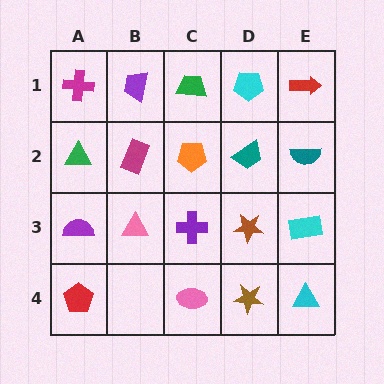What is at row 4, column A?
A red pentagon.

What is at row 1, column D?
A cyan pentagon.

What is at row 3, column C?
A purple cross.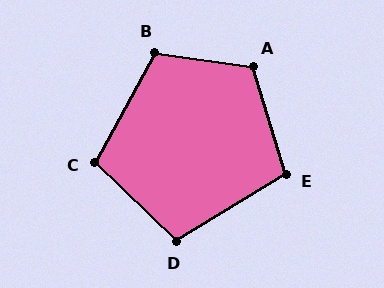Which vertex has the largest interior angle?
A, at approximately 115 degrees.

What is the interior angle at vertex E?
Approximately 105 degrees (obtuse).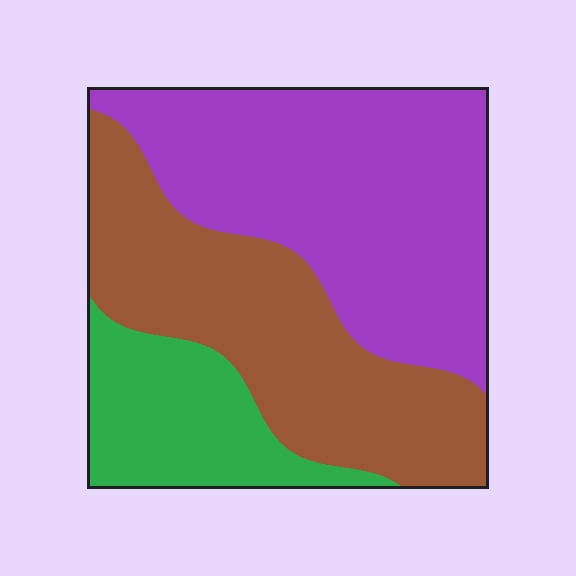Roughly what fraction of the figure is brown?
Brown takes up between a quarter and a half of the figure.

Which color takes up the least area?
Green, at roughly 20%.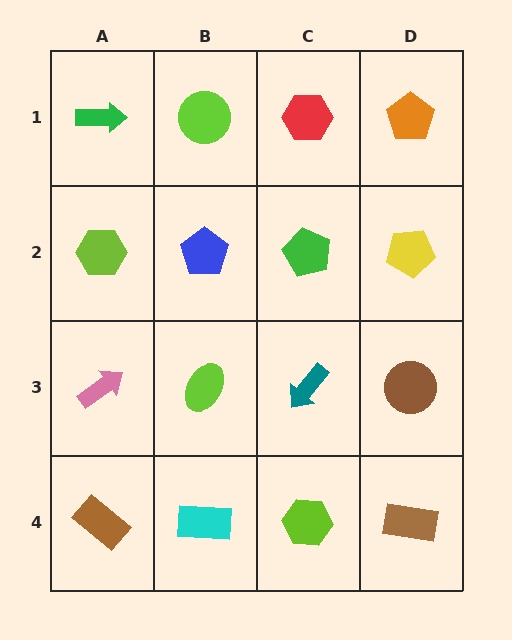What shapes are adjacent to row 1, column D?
A yellow pentagon (row 2, column D), a red hexagon (row 1, column C).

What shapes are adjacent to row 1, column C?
A green pentagon (row 2, column C), a lime circle (row 1, column B), an orange pentagon (row 1, column D).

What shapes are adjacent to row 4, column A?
A pink arrow (row 3, column A), a cyan rectangle (row 4, column B).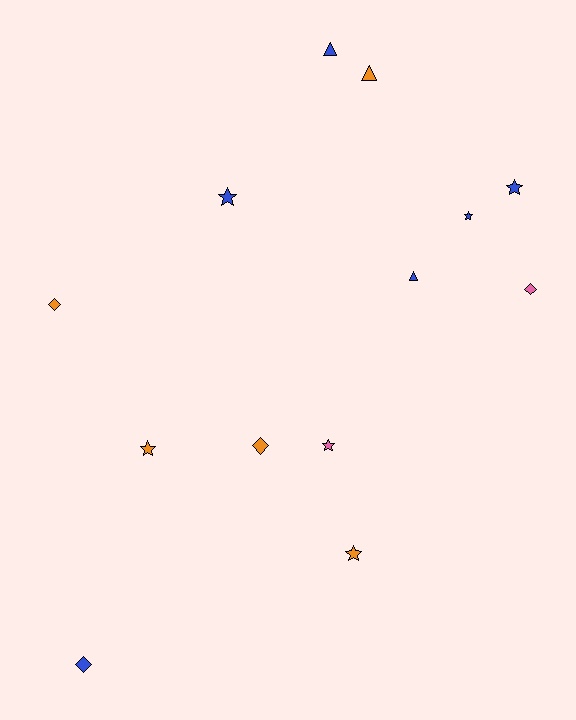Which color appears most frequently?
Blue, with 6 objects.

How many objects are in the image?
There are 13 objects.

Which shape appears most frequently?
Star, with 6 objects.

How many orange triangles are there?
There is 1 orange triangle.